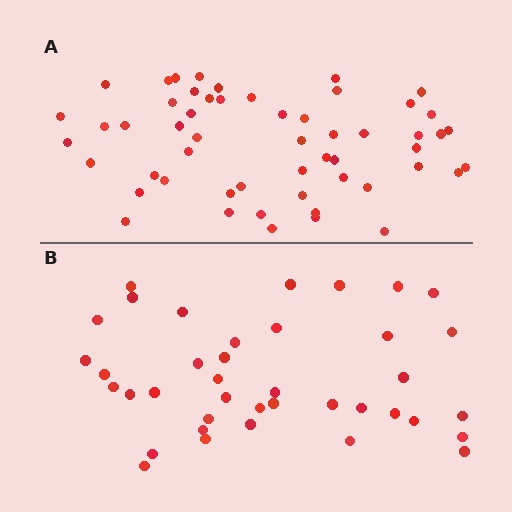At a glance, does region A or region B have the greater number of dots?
Region A (the top region) has more dots.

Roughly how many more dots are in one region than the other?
Region A has approximately 15 more dots than region B.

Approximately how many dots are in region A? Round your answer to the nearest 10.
About 50 dots. (The exact count is 54, which rounds to 50.)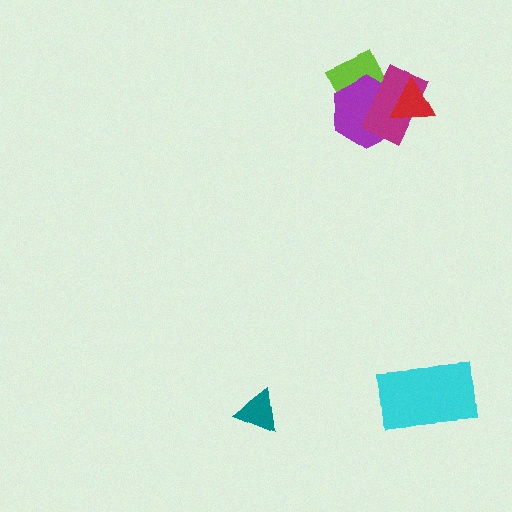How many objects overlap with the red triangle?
2 objects overlap with the red triangle.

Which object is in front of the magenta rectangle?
The red triangle is in front of the magenta rectangle.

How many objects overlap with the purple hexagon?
3 objects overlap with the purple hexagon.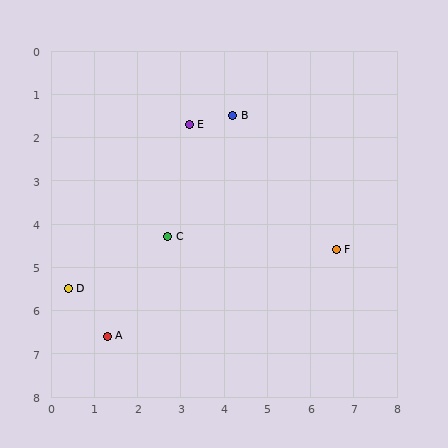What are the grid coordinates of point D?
Point D is at approximately (0.4, 5.5).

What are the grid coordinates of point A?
Point A is at approximately (1.3, 6.6).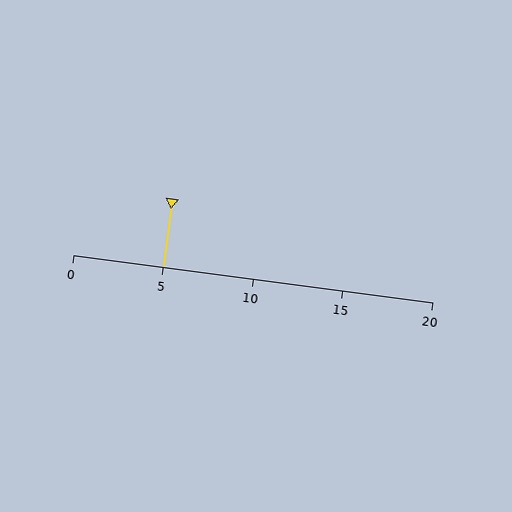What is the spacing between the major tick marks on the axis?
The major ticks are spaced 5 apart.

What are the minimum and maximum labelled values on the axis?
The axis runs from 0 to 20.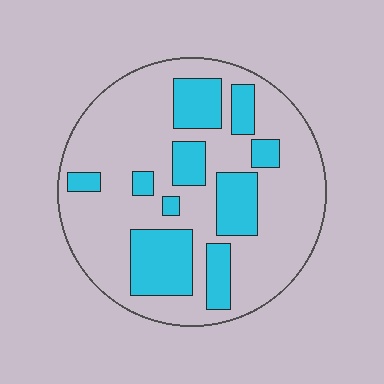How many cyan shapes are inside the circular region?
10.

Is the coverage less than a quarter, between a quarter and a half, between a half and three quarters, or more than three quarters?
Between a quarter and a half.